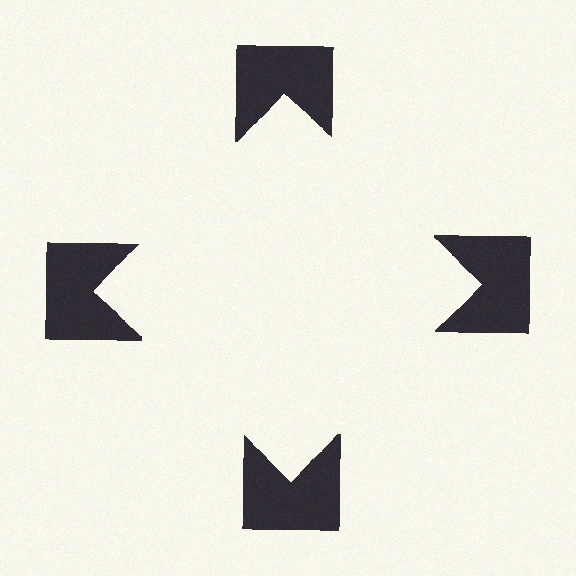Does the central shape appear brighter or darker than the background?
It typically appears slightly brighter than the background, even though no actual brightness change is drawn.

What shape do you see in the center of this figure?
An illusory square — its edges are inferred from the aligned wedge cuts in the notched squares, not physically drawn.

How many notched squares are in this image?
There are 4 — one at each vertex of the illusory square.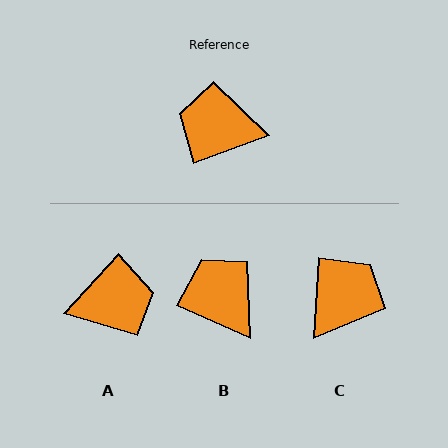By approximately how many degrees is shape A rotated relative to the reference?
Approximately 153 degrees clockwise.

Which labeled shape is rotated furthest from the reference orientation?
A, about 153 degrees away.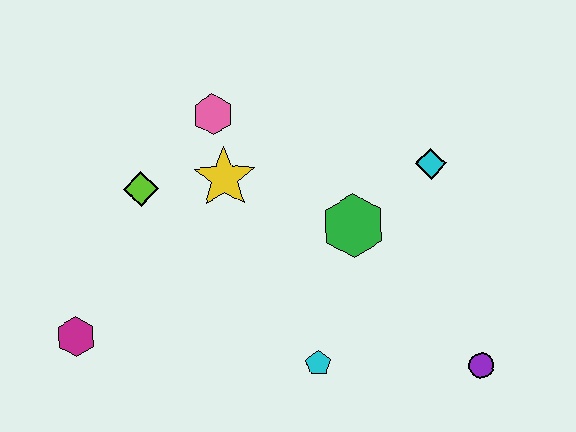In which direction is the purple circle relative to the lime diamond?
The purple circle is to the right of the lime diamond.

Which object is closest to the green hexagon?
The cyan diamond is closest to the green hexagon.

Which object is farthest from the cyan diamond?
The magenta hexagon is farthest from the cyan diamond.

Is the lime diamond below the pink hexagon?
Yes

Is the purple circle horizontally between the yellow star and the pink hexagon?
No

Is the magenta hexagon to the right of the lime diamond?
No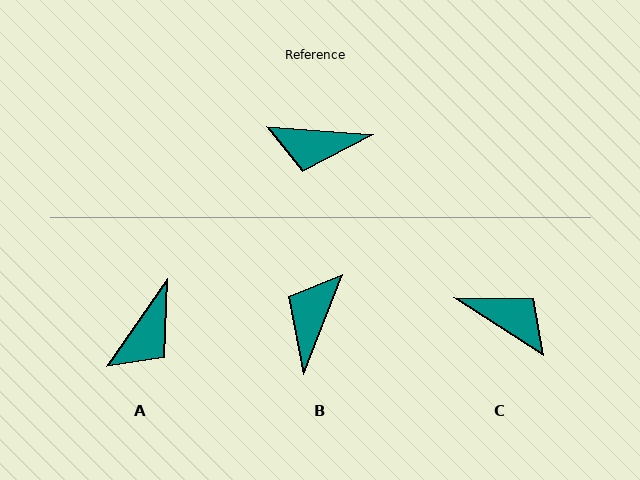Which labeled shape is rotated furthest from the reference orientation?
C, about 152 degrees away.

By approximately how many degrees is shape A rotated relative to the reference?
Approximately 60 degrees counter-clockwise.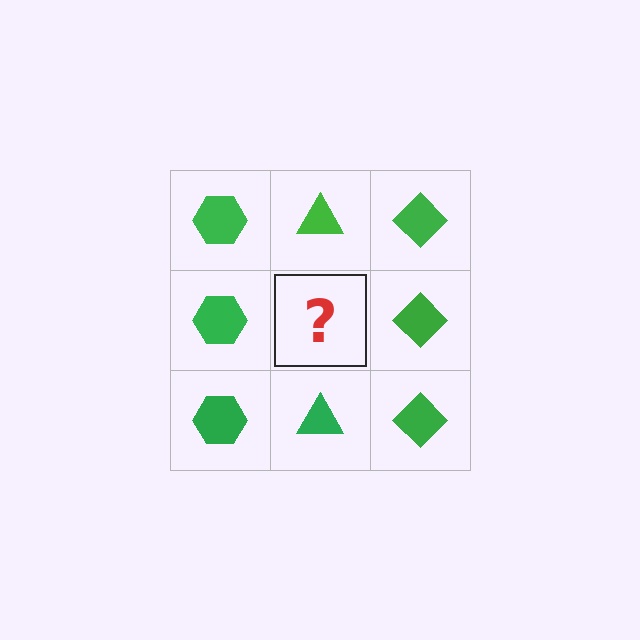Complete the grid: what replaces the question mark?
The question mark should be replaced with a green triangle.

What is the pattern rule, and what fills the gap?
The rule is that each column has a consistent shape. The gap should be filled with a green triangle.